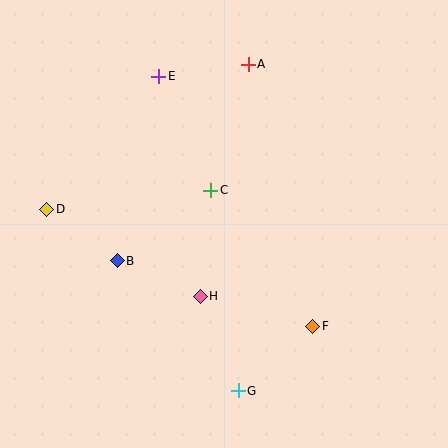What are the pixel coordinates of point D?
Point D is at (47, 209).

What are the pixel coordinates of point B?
Point B is at (117, 261).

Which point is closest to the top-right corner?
Point A is closest to the top-right corner.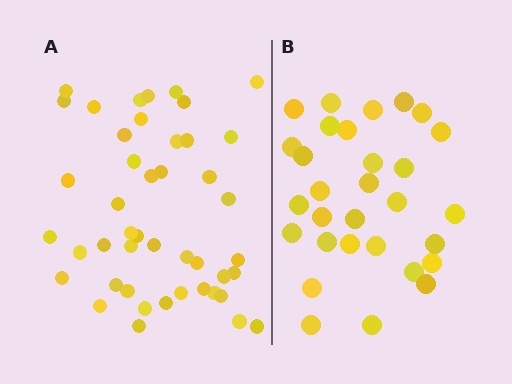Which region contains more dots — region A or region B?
Region A (the left region) has more dots.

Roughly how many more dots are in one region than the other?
Region A has approximately 15 more dots than region B.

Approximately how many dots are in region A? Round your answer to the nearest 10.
About 40 dots. (The exact count is 45, which rounds to 40.)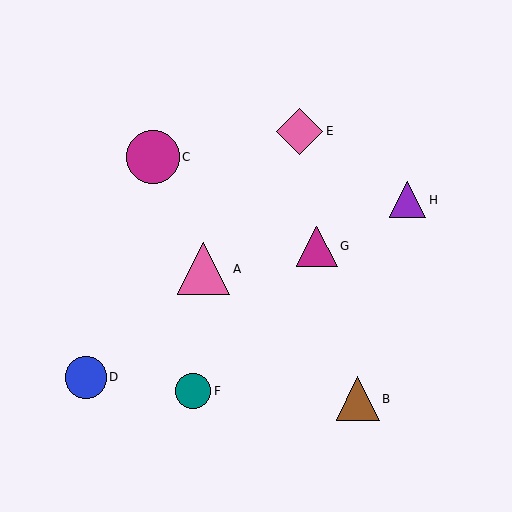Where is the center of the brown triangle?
The center of the brown triangle is at (358, 399).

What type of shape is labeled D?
Shape D is a blue circle.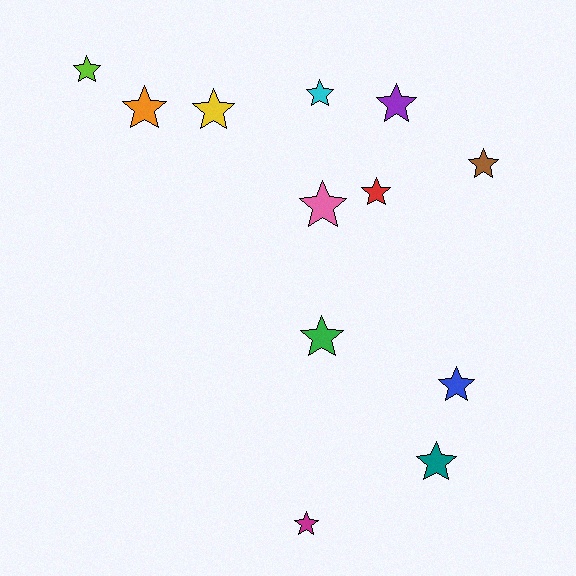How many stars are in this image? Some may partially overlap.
There are 12 stars.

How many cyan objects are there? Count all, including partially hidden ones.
There is 1 cyan object.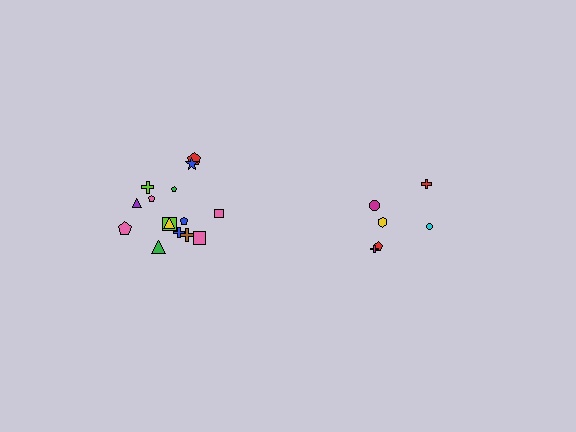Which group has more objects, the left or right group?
The left group.